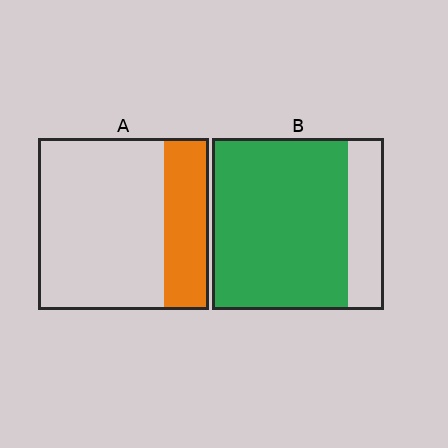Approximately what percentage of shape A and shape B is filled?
A is approximately 25% and B is approximately 80%.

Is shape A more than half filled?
No.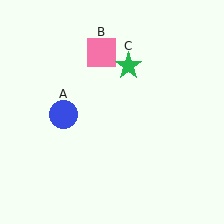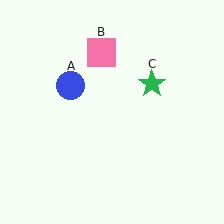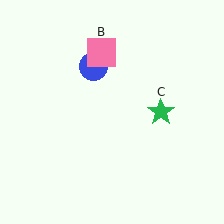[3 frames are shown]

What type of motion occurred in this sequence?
The blue circle (object A), green star (object C) rotated clockwise around the center of the scene.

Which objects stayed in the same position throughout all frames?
Pink square (object B) remained stationary.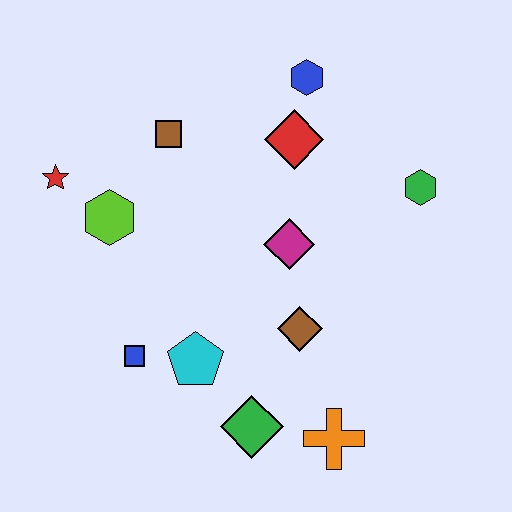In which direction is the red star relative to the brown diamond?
The red star is to the left of the brown diamond.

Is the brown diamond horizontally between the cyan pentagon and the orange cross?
Yes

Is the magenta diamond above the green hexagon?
No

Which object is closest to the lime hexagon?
The red star is closest to the lime hexagon.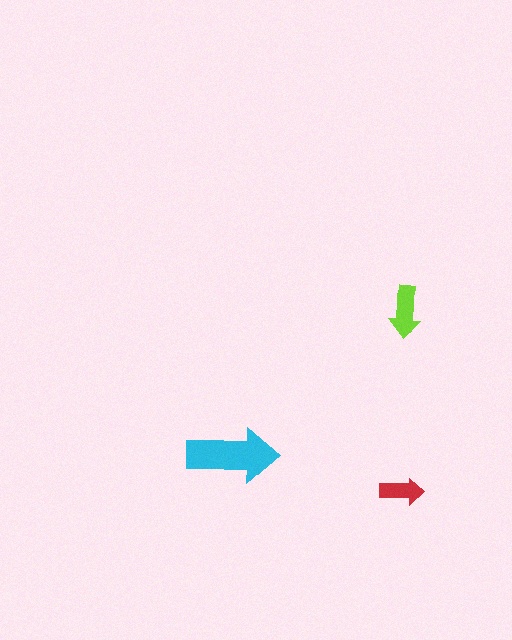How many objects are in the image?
There are 3 objects in the image.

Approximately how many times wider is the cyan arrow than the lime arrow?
About 2 times wider.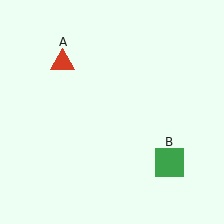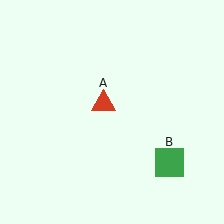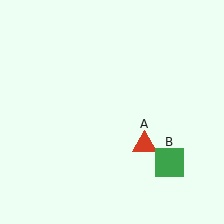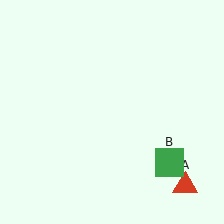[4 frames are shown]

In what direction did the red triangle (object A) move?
The red triangle (object A) moved down and to the right.